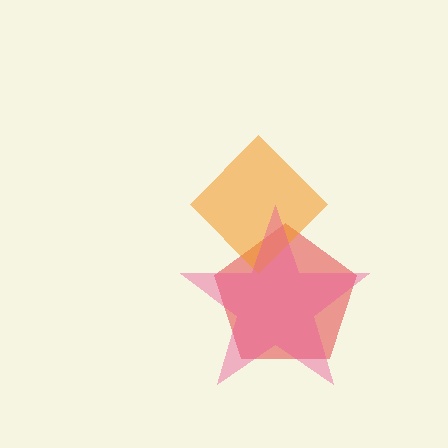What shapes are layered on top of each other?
The layered shapes are: a red pentagon, an orange diamond, a pink star.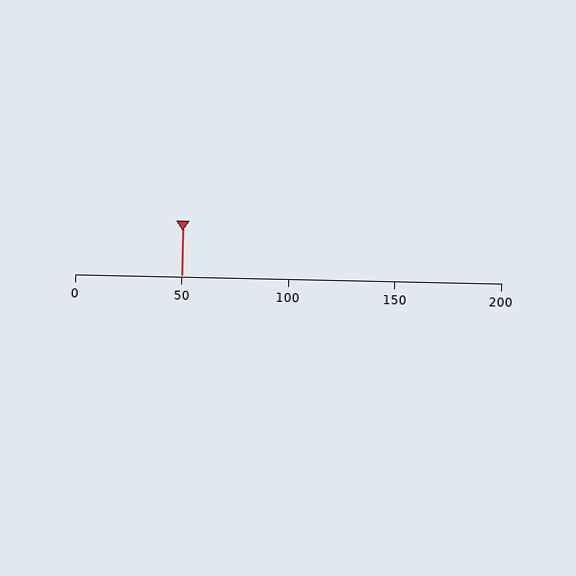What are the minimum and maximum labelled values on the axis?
The axis runs from 0 to 200.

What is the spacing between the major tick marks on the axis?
The major ticks are spaced 50 apart.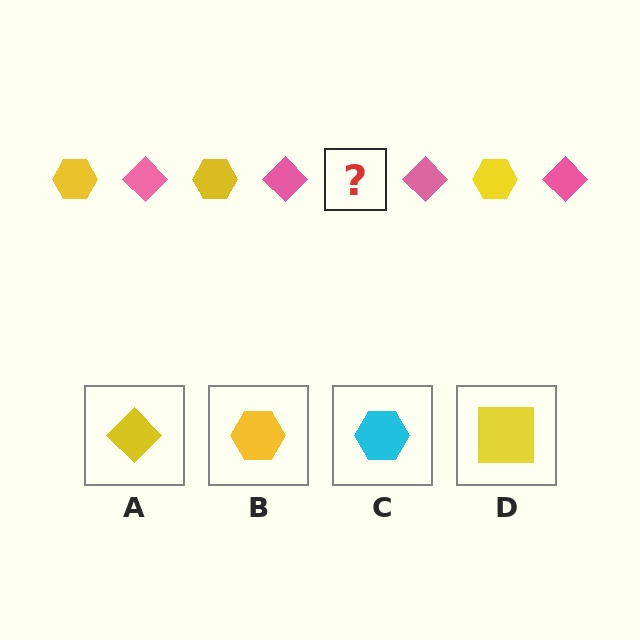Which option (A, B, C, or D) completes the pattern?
B.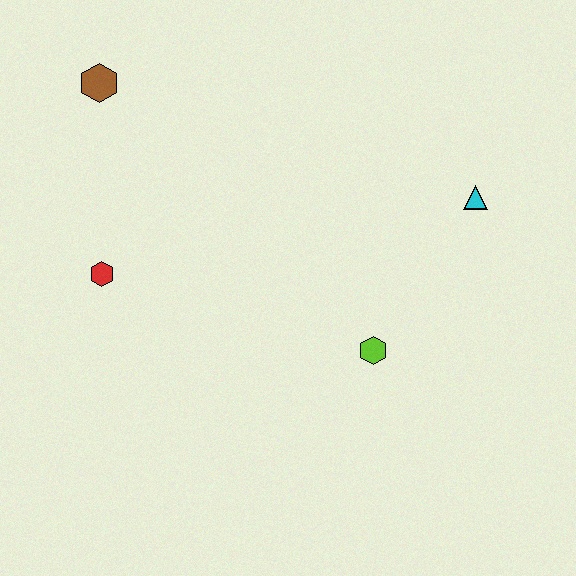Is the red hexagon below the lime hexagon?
No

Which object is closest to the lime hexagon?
The cyan triangle is closest to the lime hexagon.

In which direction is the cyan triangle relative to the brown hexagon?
The cyan triangle is to the right of the brown hexagon.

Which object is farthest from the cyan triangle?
The brown hexagon is farthest from the cyan triangle.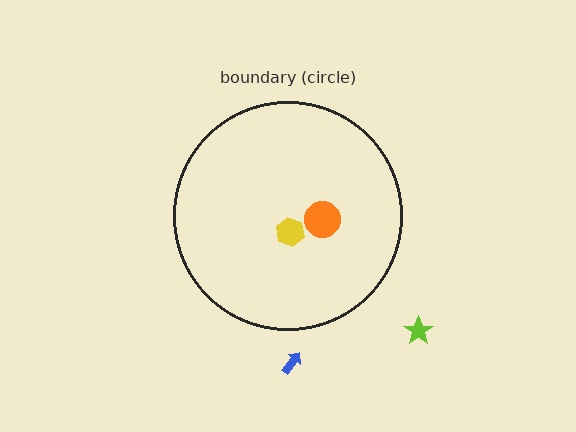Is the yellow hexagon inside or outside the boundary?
Inside.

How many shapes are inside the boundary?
2 inside, 2 outside.